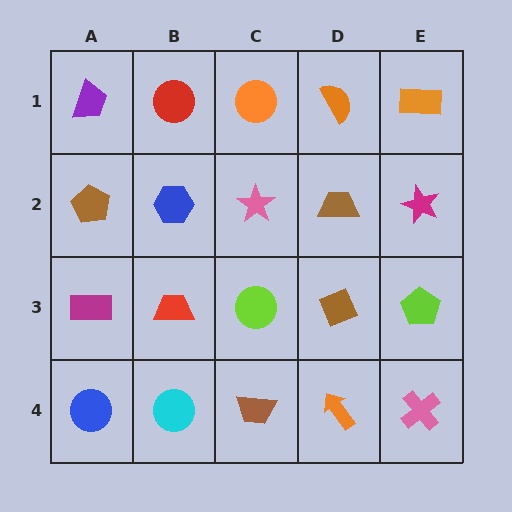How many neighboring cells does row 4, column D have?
3.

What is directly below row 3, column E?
A pink cross.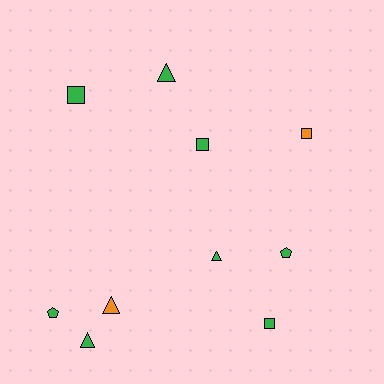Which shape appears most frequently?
Triangle, with 4 objects.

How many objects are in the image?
There are 10 objects.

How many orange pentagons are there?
There are no orange pentagons.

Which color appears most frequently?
Green, with 8 objects.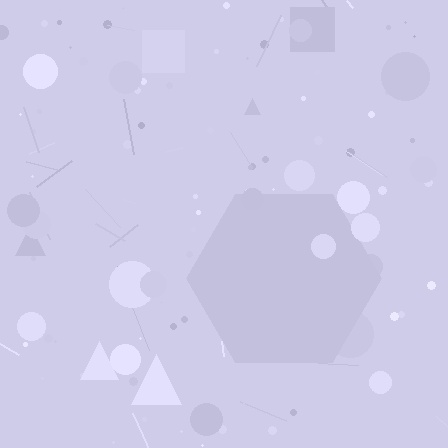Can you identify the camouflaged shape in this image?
The camouflaged shape is a hexagon.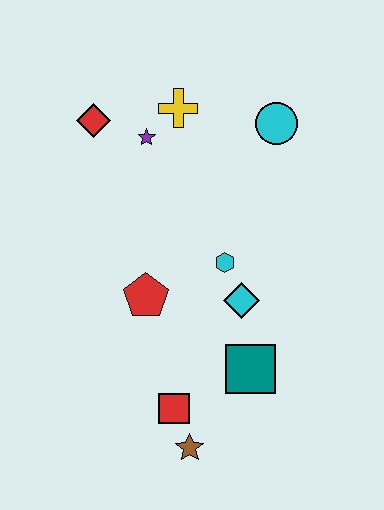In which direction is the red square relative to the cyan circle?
The red square is below the cyan circle.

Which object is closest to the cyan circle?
The yellow cross is closest to the cyan circle.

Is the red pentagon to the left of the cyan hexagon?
Yes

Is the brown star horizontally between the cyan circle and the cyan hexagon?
No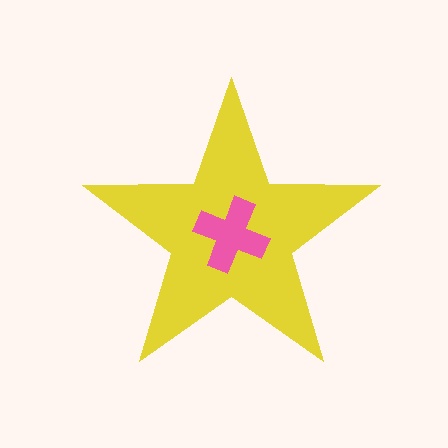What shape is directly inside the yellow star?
The pink cross.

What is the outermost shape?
The yellow star.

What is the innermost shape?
The pink cross.